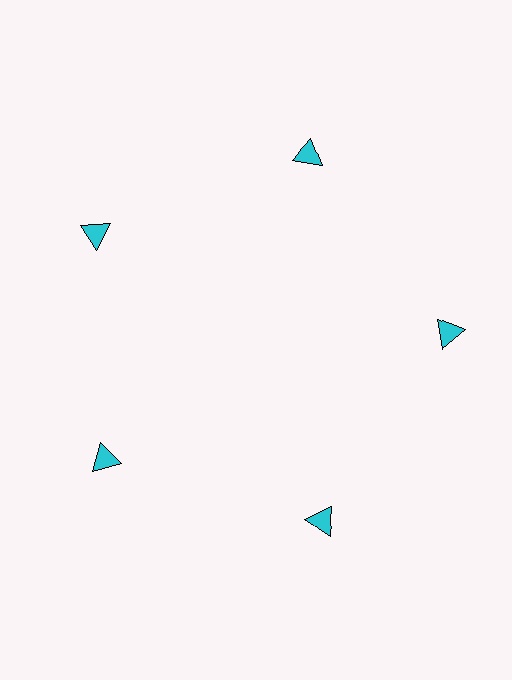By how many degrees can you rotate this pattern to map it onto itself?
The pattern maps onto itself every 72 degrees of rotation.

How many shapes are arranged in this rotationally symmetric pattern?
There are 5 shapes, arranged in 5 groups of 1.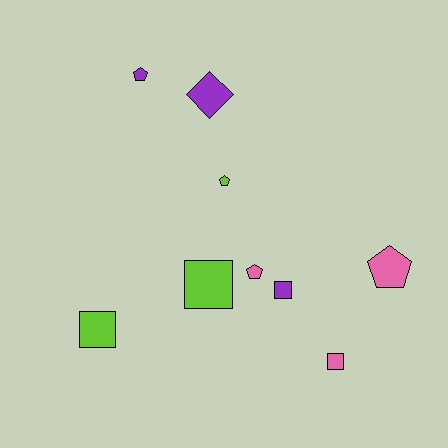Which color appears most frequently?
Purple, with 3 objects.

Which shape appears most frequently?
Square, with 4 objects.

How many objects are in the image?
There are 9 objects.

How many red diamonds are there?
There are no red diamonds.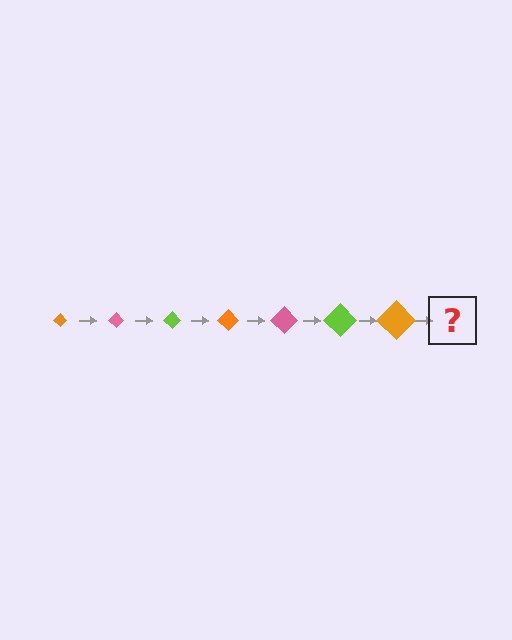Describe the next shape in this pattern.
It should be a pink diamond, larger than the previous one.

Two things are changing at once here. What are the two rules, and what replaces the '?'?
The two rules are that the diamond grows larger each step and the color cycles through orange, pink, and lime. The '?' should be a pink diamond, larger than the previous one.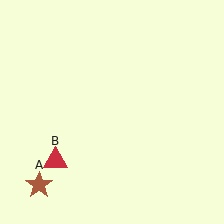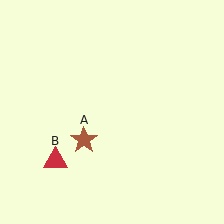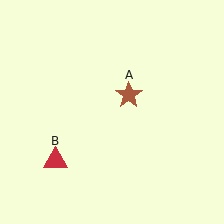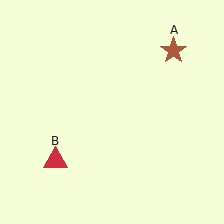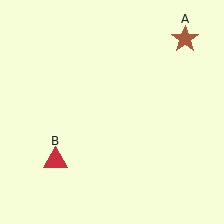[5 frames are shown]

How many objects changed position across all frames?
1 object changed position: brown star (object A).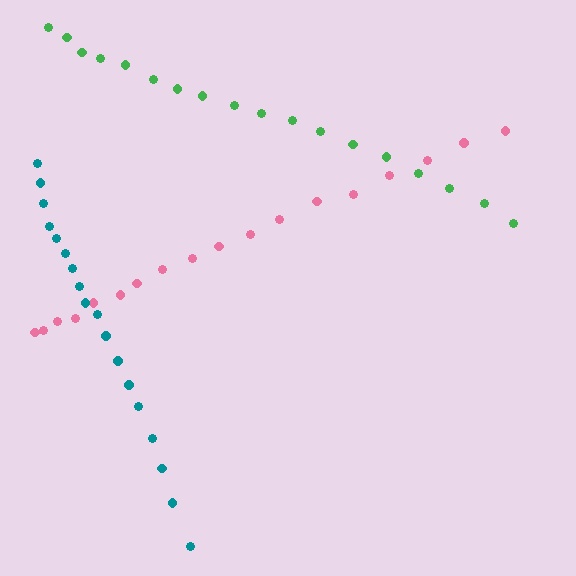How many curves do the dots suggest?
There are 3 distinct paths.